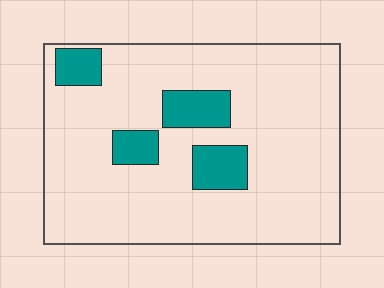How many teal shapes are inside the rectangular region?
4.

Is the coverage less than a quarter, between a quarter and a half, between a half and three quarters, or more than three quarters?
Less than a quarter.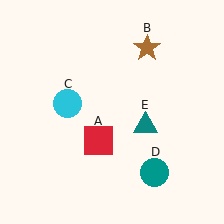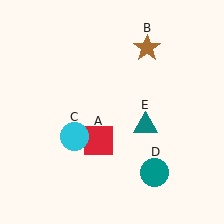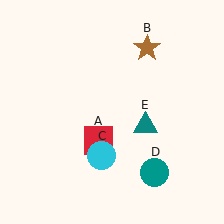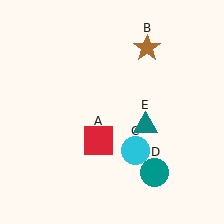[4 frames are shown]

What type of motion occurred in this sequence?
The cyan circle (object C) rotated counterclockwise around the center of the scene.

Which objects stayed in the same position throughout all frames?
Red square (object A) and brown star (object B) and teal circle (object D) and teal triangle (object E) remained stationary.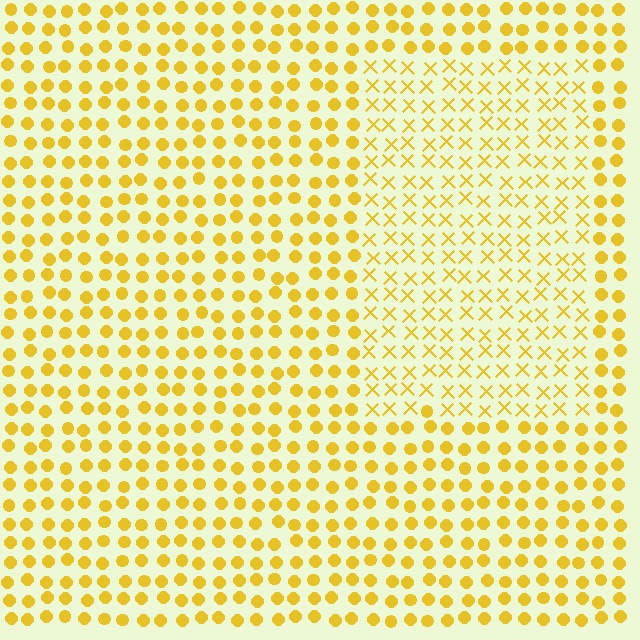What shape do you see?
I see a rectangle.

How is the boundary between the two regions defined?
The boundary is defined by a change in element shape: X marks inside vs. circles outside. All elements share the same color and spacing.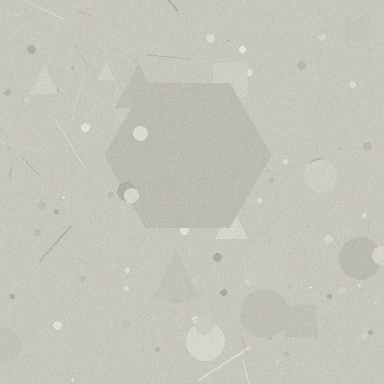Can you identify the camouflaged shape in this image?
The camouflaged shape is a hexagon.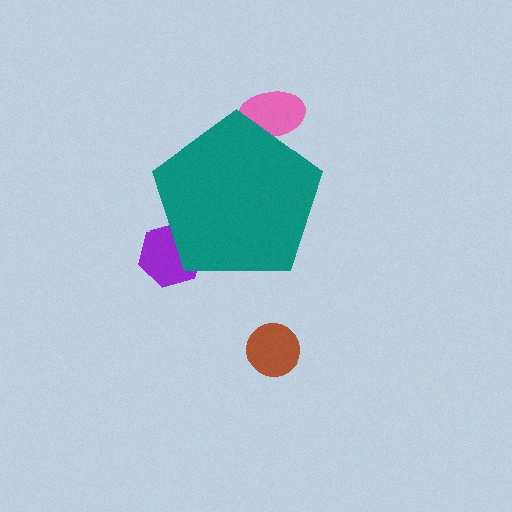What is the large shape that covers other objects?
A teal pentagon.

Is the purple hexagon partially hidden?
Yes, the purple hexagon is partially hidden behind the teal pentagon.